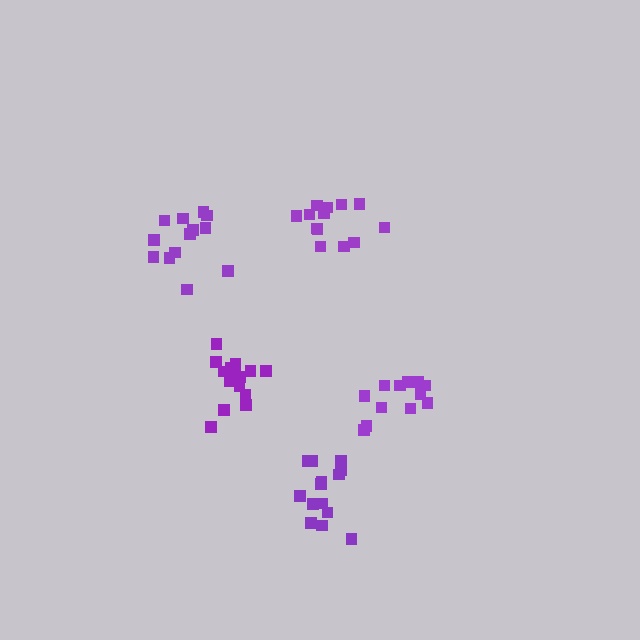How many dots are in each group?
Group 1: 15 dots, Group 2: 13 dots, Group 3: 13 dots, Group 4: 14 dots, Group 5: 13 dots (68 total).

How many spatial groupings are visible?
There are 5 spatial groupings.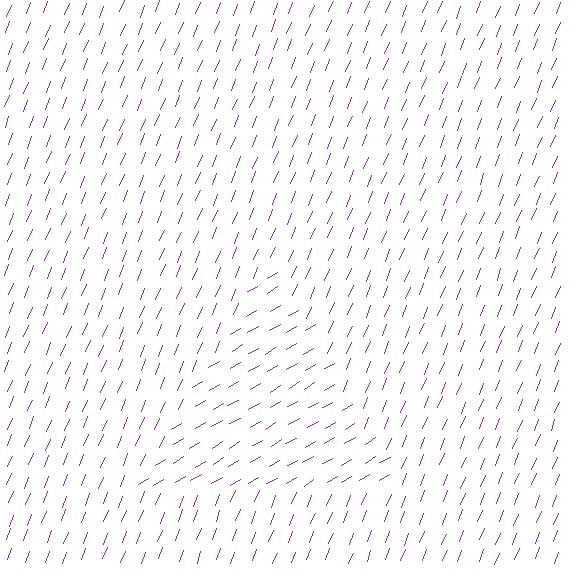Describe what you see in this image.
The image is filled with small purple line segments. A triangle region in the image has lines oriented differently from the surrounding lines, creating a visible texture boundary.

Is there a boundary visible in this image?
Yes, there is a texture boundary formed by a change in line orientation.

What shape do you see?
I see a triangle.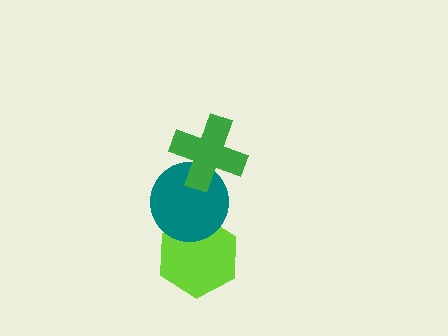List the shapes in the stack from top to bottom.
From top to bottom: the green cross, the teal circle, the lime hexagon.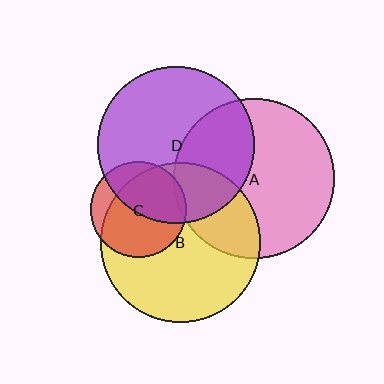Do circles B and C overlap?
Yes.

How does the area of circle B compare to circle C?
Approximately 2.8 times.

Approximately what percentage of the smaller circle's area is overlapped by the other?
Approximately 80%.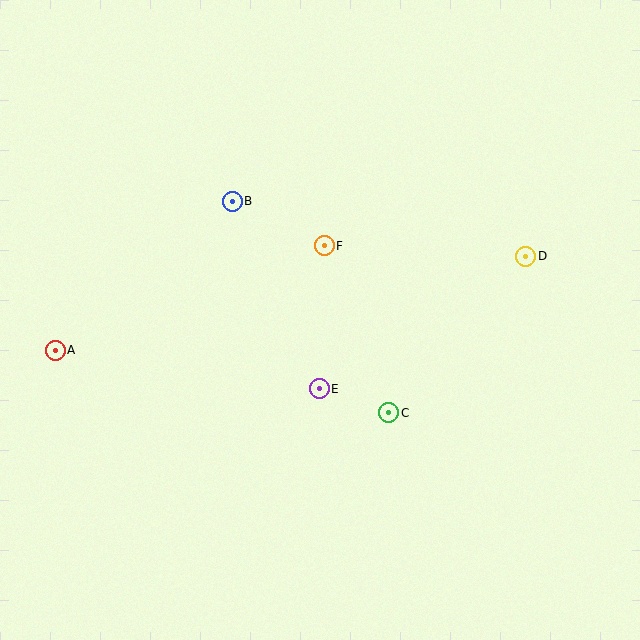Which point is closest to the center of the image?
Point E at (319, 389) is closest to the center.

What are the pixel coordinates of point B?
Point B is at (232, 201).